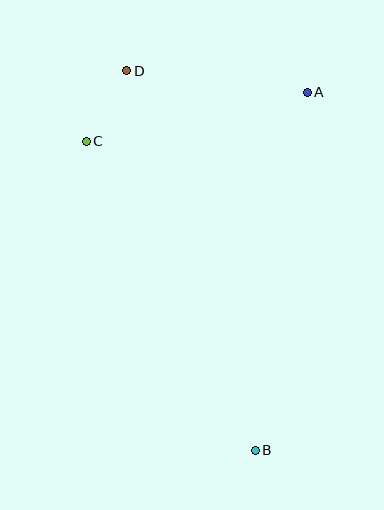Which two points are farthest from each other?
Points B and D are farthest from each other.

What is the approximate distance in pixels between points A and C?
The distance between A and C is approximately 226 pixels.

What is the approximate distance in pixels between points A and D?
The distance between A and D is approximately 181 pixels.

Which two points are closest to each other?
Points C and D are closest to each other.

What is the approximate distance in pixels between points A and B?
The distance between A and B is approximately 362 pixels.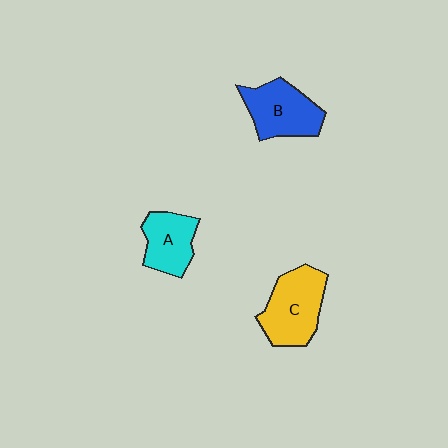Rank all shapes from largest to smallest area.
From largest to smallest: C (yellow), B (blue), A (cyan).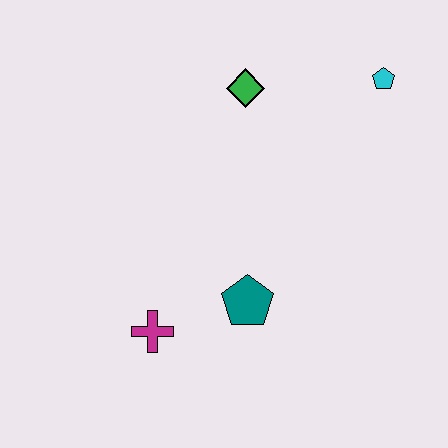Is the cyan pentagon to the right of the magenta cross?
Yes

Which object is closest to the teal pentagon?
The magenta cross is closest to the teal pentagon.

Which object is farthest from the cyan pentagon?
The magenta cross is farthest from the cyan pentagon.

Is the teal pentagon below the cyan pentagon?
Yes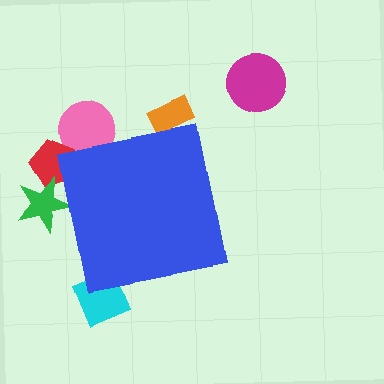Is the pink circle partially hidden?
Yes, the pink circle is partially hidden behind the blue square.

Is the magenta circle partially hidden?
No, the magenta circle is fully visible.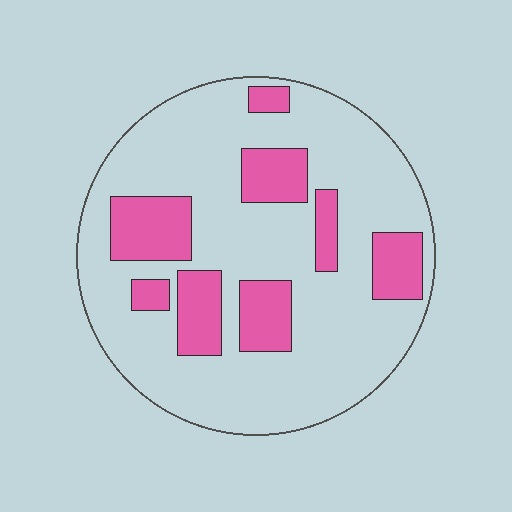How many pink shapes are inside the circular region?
8.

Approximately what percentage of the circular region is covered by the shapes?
Approximately 25%.